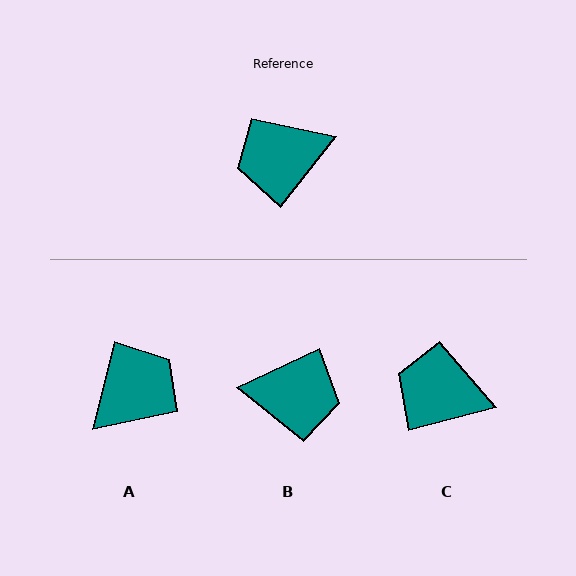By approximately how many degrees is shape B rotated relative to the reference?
Approximately 153 degrees counter-clockwise.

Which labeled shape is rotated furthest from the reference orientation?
A, about 156 degrees away.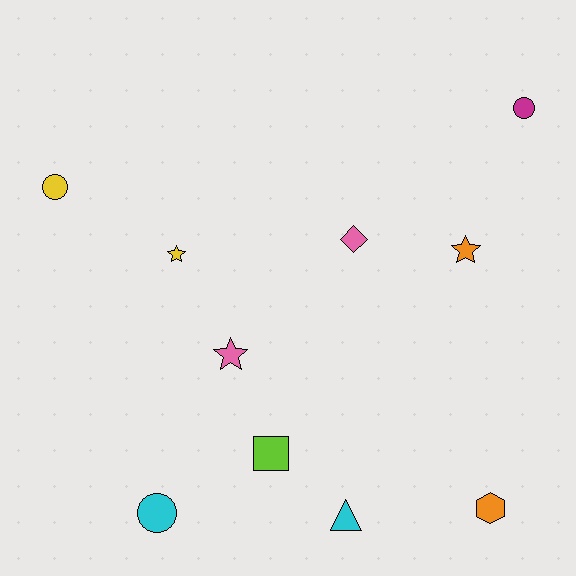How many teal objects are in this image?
There are no teal objects.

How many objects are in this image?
There are 10 objects.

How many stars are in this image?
There are 3 stars.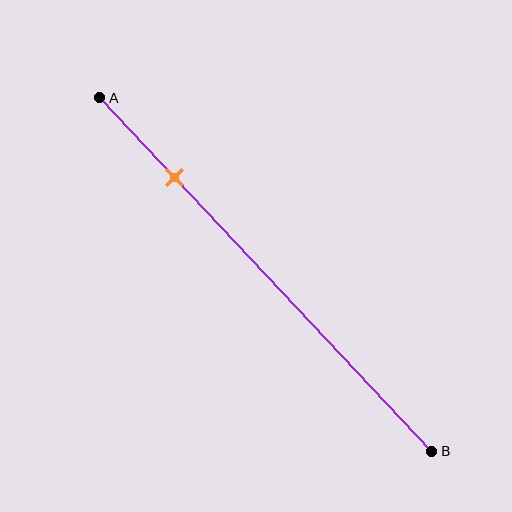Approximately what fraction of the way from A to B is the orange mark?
The orange mark is approximately 25% of the way from A to B.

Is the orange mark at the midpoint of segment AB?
No, the mark is at about 25% from A, not at the 50% midpoint.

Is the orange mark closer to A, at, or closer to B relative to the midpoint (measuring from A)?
The orange mark is closer to point A than the midpoint of segment AB.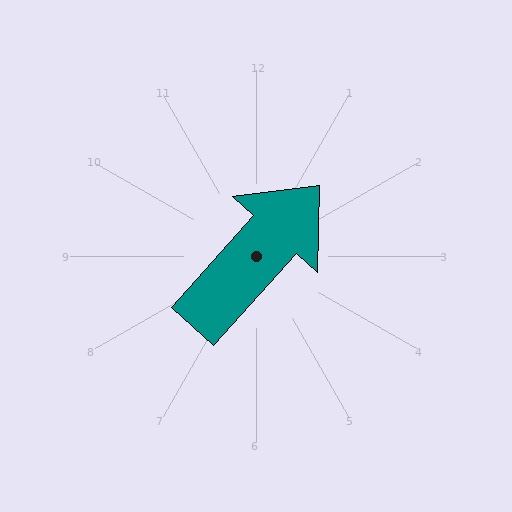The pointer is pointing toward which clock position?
Roughly 1 o'clock.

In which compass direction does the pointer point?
Northeast.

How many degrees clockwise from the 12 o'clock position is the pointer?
Approximately 42 degrees.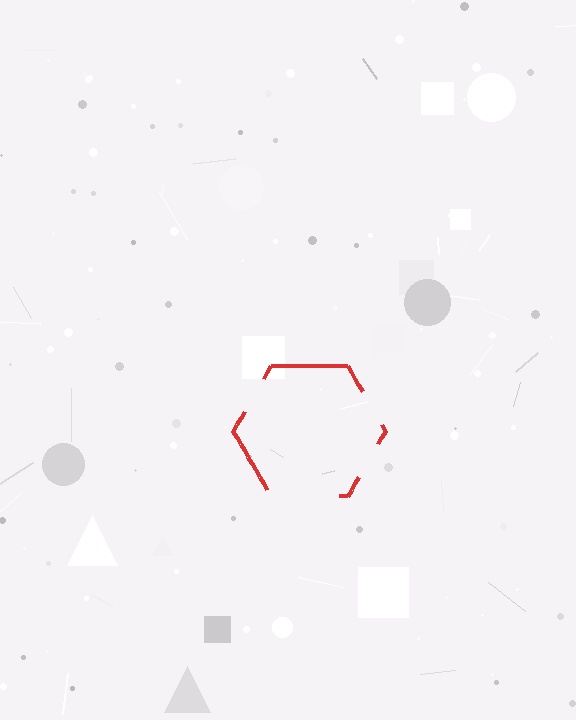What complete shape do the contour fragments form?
The contour fragments form a hexagon.